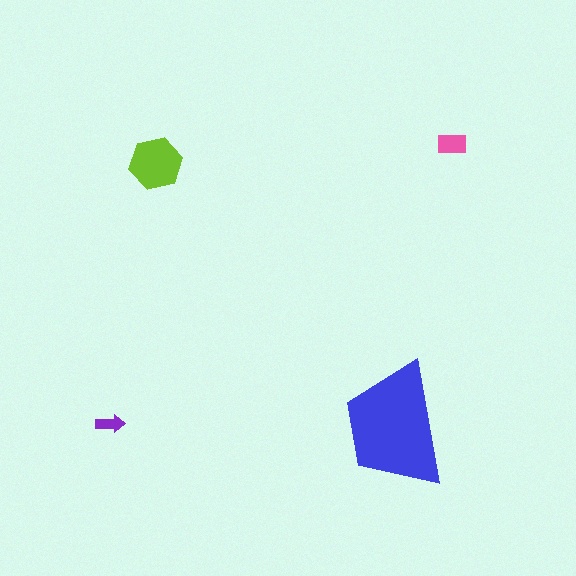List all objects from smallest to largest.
The purple arrow, the pink rectangle, the lime hexagon, the blue trapezoid.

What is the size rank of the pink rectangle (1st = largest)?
3rd.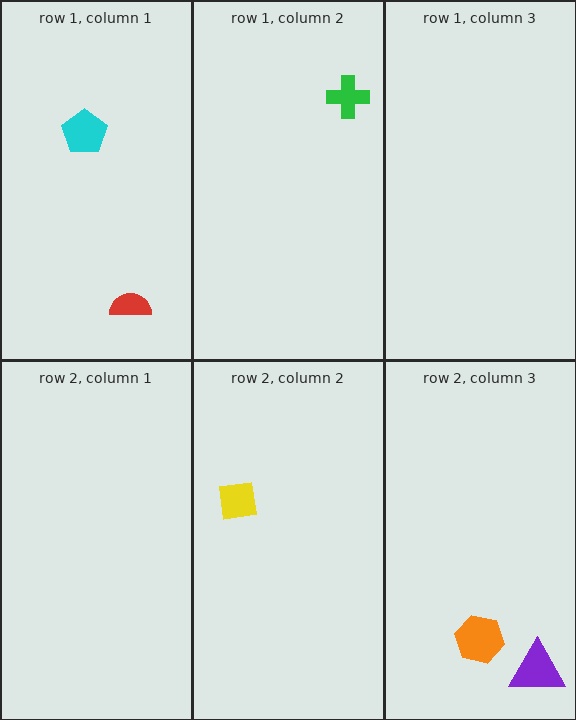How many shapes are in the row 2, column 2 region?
1.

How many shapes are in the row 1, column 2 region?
1.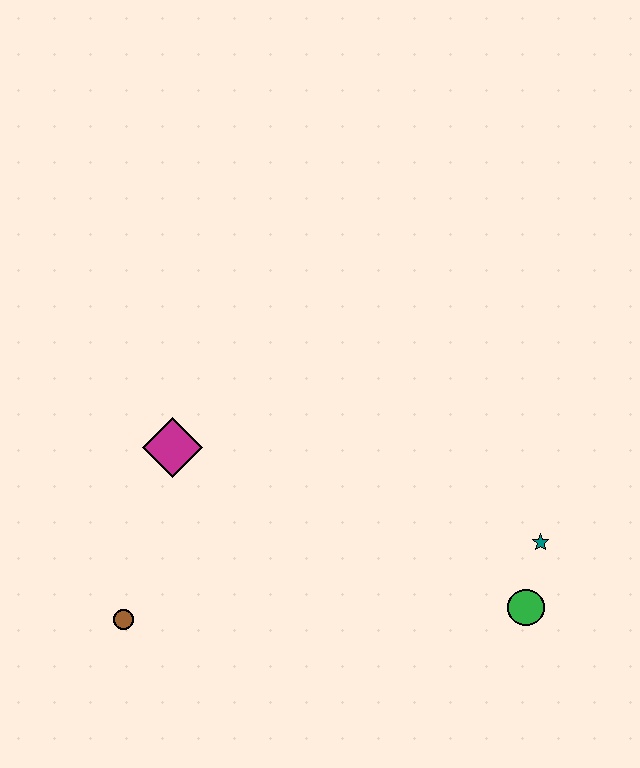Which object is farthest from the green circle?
The brown circle is farthest from the green circle.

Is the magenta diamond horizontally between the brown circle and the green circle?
Yes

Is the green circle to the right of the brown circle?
Yes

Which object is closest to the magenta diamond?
The brown circle is closest to the magenta diamond.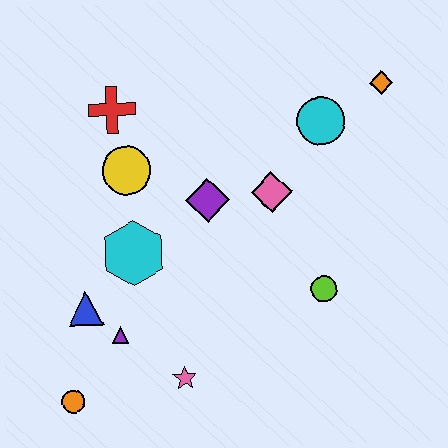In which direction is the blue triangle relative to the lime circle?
The blue triangle is to the left of the lime circle.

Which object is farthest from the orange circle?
The orange diamond is farthest from the orange circle.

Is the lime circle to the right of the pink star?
Yes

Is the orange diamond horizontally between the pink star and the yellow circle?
No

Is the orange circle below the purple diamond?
Yes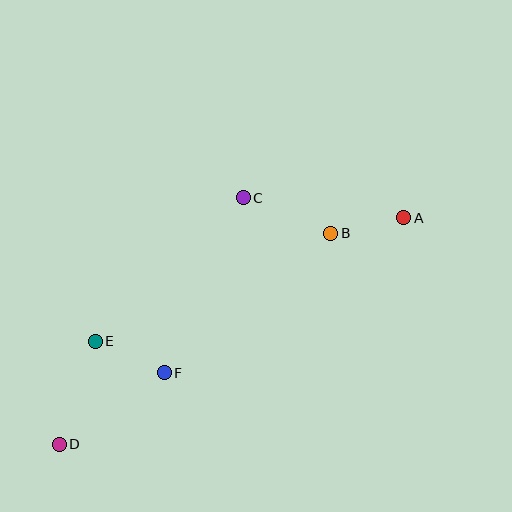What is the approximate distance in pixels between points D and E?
The distance between D and E is approximately 109 pixels.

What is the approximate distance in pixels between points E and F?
The distance between E and F is approximately 76 pixels.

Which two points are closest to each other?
Points A and B are closest to each other.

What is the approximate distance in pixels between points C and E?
The distance between C and E is approximately 206 pixels.